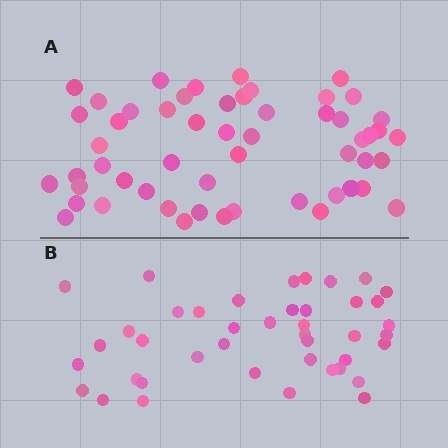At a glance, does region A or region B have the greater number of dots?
Region A (the top region) has more dots.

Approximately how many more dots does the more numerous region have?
Region A has roughly 12 or so more dots than region B.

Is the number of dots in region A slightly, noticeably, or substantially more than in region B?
Region A has noticeably more, but not dramatically so. The ratio is roughly 1.3 to 1.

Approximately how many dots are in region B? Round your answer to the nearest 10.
About 40 dots. (The exact count is 42, which rounds to 40.)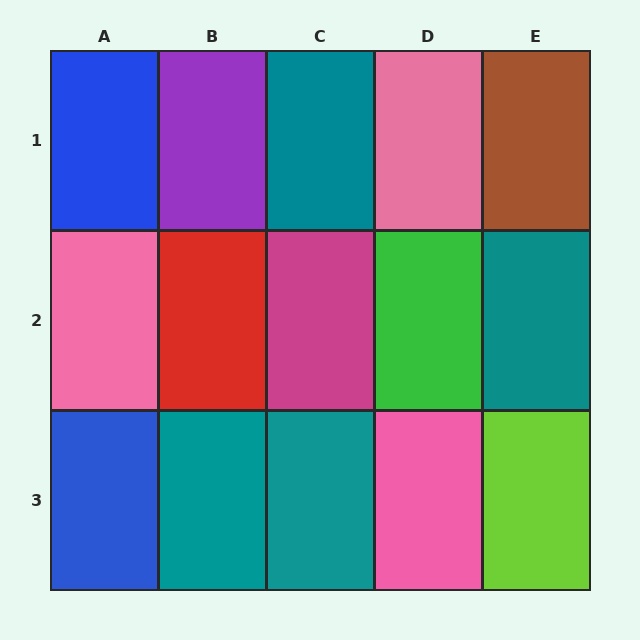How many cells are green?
1 cell is green.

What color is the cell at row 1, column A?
Blue.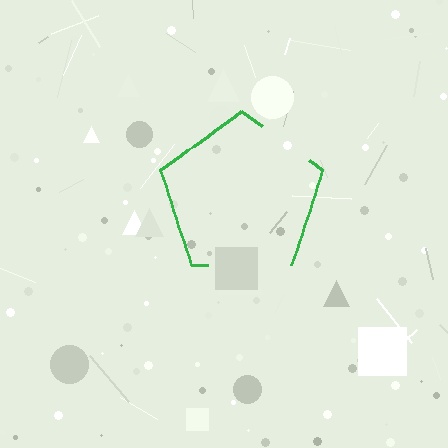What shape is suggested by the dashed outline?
The dashed outline suggests a pentagon.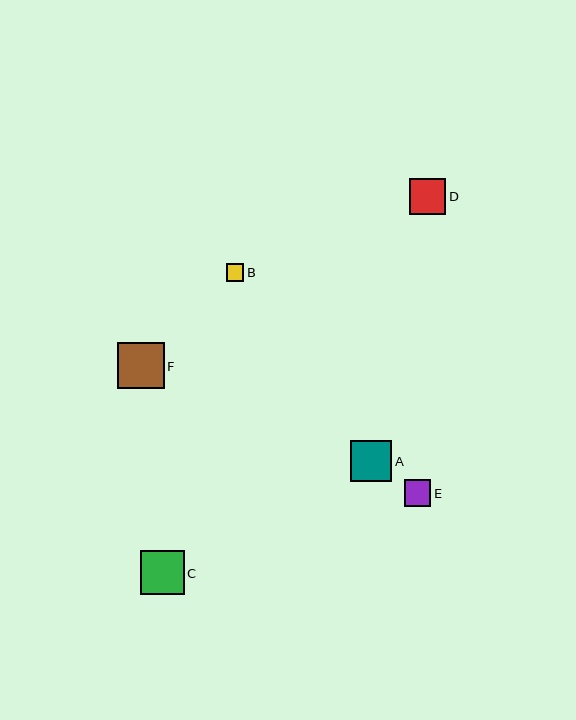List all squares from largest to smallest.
From largest to smallest: F, C, A, D, E, B.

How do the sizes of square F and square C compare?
Square F and square C are approximately the same size.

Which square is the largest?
Square F is the largest with a size of approximately 47 pixels.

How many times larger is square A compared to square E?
Square A is approximately 1.5 times the size of square E.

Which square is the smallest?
Square B is the smallest with a size of approximately 17 pixels.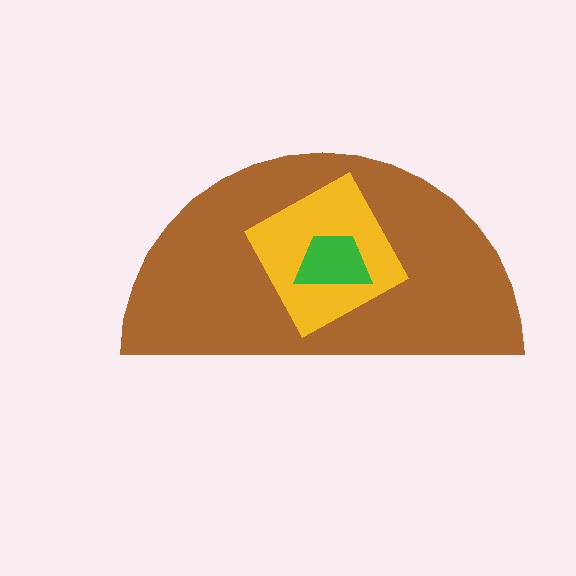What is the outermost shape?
The brown semicircle.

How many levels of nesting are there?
3.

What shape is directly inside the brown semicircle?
The yellow square.